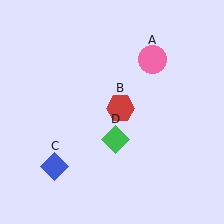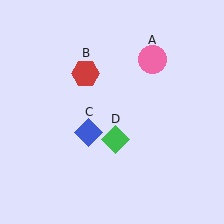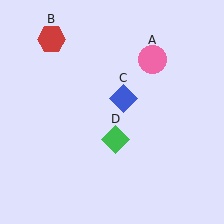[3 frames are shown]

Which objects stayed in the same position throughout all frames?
Pink circle (object A) and green diamond (object D) remained stationary.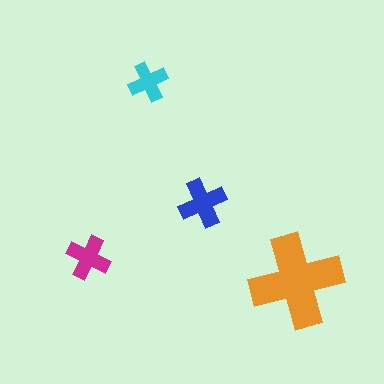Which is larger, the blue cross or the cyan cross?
The blue one.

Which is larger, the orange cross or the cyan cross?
The orange one.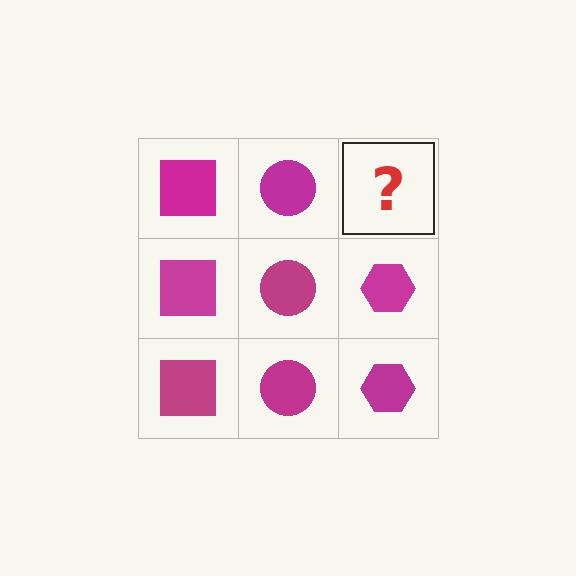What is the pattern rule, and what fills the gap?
The rule is that each column has a consistent shape. The gap should be filled with a magenta hexagon.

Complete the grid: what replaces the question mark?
The question mark should be replaced with a magenta hexagon.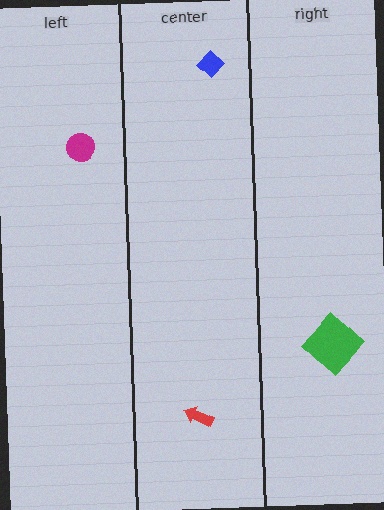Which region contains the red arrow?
The center region.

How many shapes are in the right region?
1.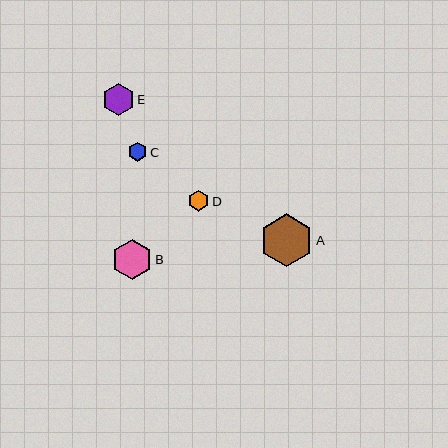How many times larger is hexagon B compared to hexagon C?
Hexagon B is approximately 2.1 times the size of hexagon C.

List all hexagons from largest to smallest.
From largest to smallest: A, B, E, D, C.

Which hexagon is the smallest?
Hexagon C is the smallest with a size of approximately 19 pixels.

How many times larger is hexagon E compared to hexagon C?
Hexagon E is approximately 1.7 times the size of hexagon C.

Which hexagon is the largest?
Hexagon A is the largest with a size of approximately 53 pixels.